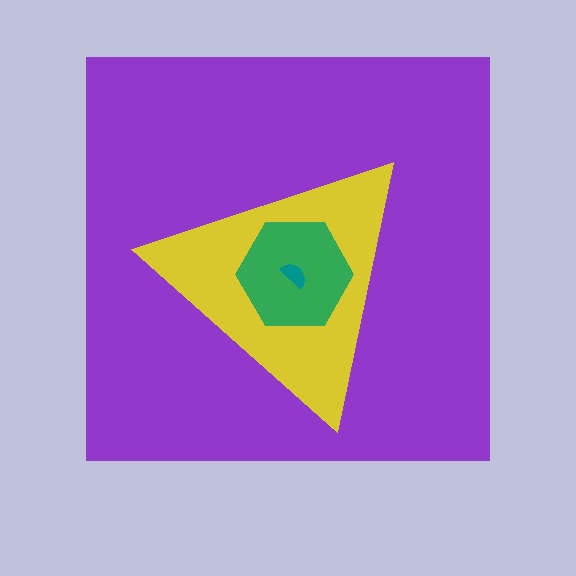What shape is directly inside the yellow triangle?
The green hexagon.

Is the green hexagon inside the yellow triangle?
Yes.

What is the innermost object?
The teal semicircle.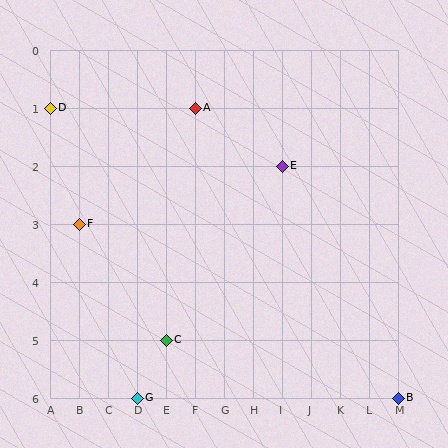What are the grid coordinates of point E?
Point E is at grid coordinates (I, 2).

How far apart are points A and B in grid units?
Points A and B are 7 columns and 5 rows apart (about 8.6 grid units diagonally).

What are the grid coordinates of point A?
Point A is at grid coordinates (F, 1).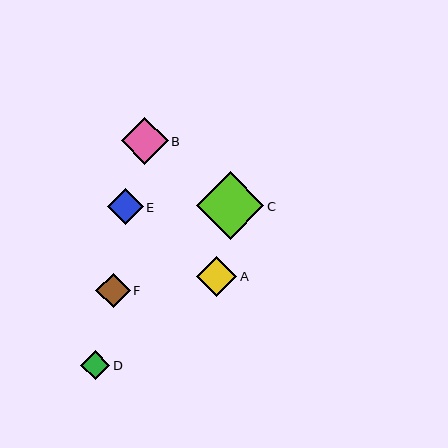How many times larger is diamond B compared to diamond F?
Diamond B is approximately 1.4 times the size of diamond F.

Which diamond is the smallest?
Diamond D is the smallest with a size of approximately 29 pixels.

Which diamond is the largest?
Diamond C is the largest with a size of approximately 67 pixels.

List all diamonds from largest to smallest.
From largest to smallest: C, B, A, E, F, D.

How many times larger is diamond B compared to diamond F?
Diamond B is approximately 1.4 times the size of diamond F.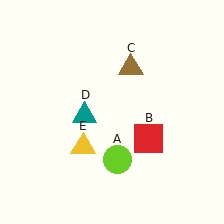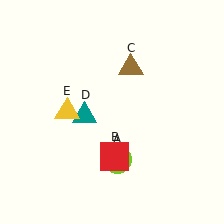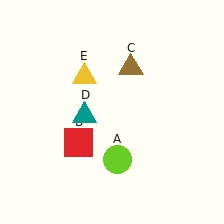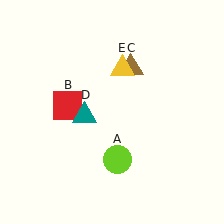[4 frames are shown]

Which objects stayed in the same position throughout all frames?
Lime circle (object A) and brown triangle (object C) and teal triangle (object D) remained stationary.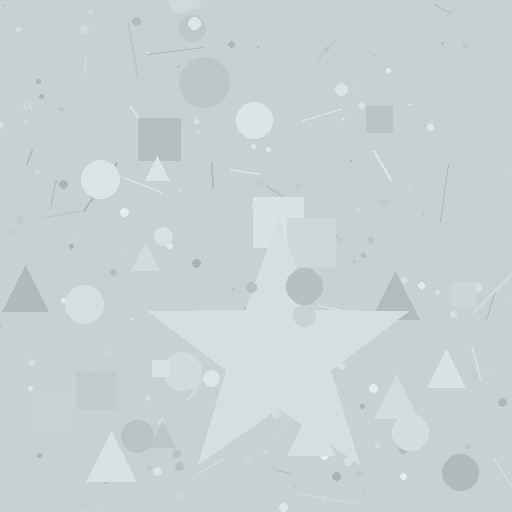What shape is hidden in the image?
A star is hidden in the image.